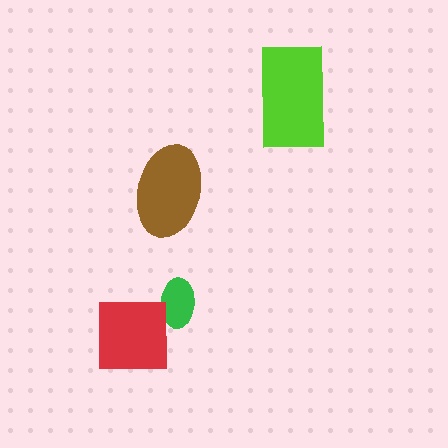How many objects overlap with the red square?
1 object overlaps with the red square.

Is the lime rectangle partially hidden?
No, no other shape covers it.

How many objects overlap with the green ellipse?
1 object overlaps with the green ellipse.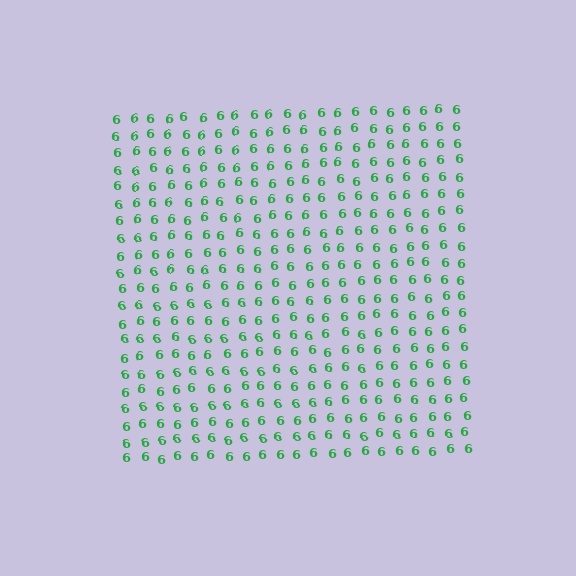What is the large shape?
The large shape is a square.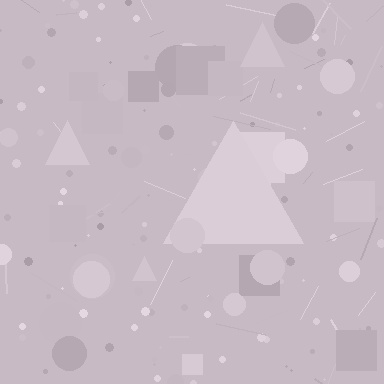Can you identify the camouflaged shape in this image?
The camouflaged shape is a triangle.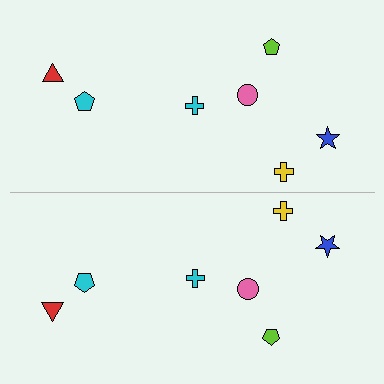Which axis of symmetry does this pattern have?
The pattern has a horizontal axis of symmetry running through the center of the image.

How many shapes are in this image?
There are 14 shapes in this image.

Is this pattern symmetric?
Yes, this pattern has bilateral (reflection) symmetry.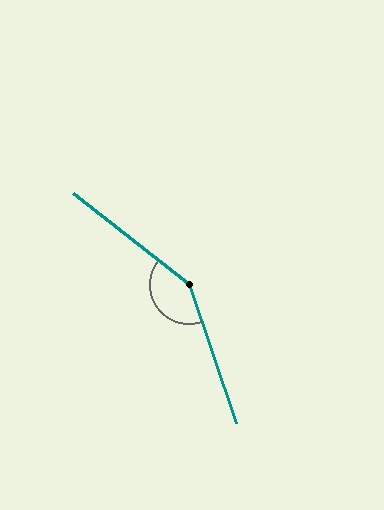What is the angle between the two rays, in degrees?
Approximately 147 degrees.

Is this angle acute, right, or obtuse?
It is obtuse.